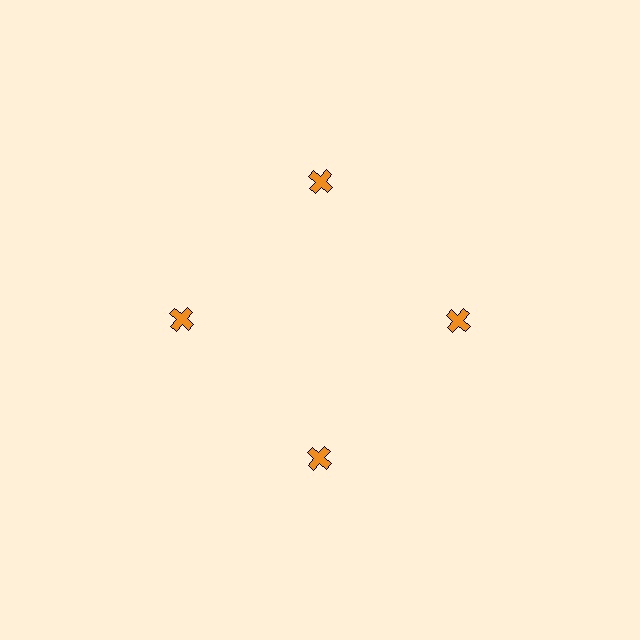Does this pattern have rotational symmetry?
Yes, this pattern has 4-fold rotational symmetry. It looks the same after rotating 90 degrees around the center.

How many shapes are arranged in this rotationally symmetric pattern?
There are 4 shapes, arranged in 4 groups of 1.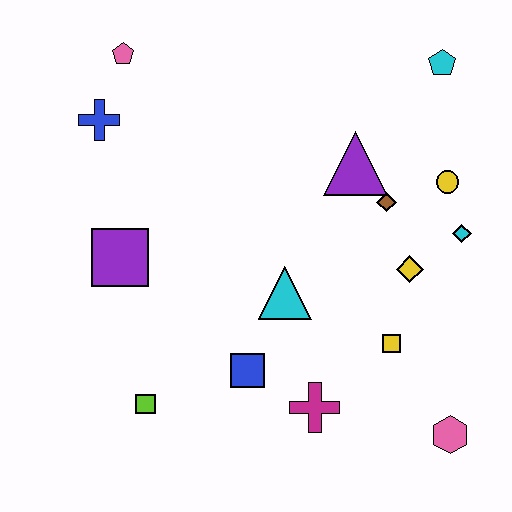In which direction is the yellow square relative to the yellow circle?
The yellow square is below the yellow circle.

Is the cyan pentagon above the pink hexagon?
Yes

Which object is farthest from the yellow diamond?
The pink pentagon is farthest from the yellow diamond.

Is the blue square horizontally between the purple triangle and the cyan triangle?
No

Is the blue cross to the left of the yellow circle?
Yes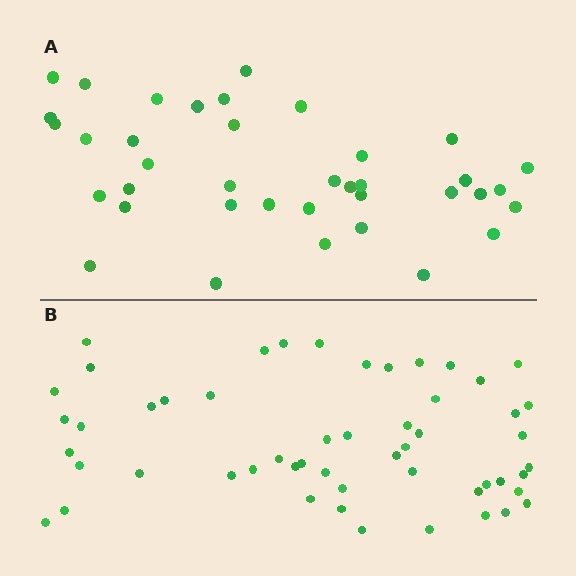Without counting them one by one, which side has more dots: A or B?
Region B (the bottom region) has more dots.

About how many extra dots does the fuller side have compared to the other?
Region B has approximately 15 more dots than region A.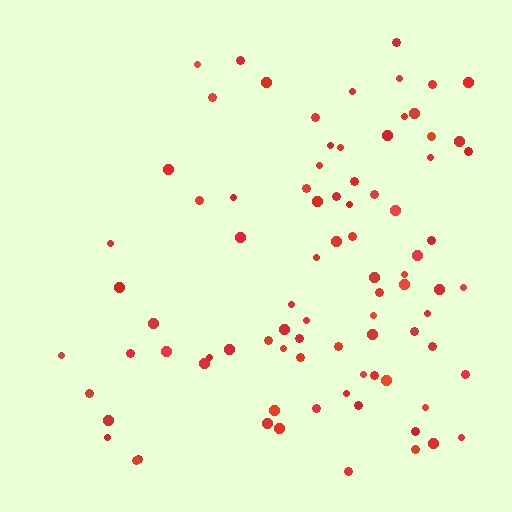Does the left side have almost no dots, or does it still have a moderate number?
Still a moderate number, just noticeably fewer than the right.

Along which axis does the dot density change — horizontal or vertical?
Horizontal.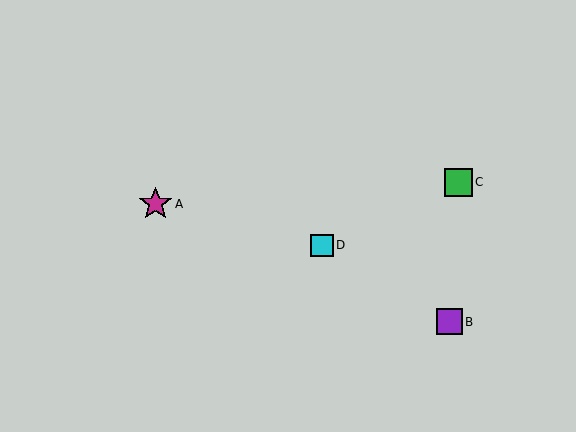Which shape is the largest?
The magenta star (labeled A) is the largest.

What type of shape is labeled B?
Shape B is a purple square.